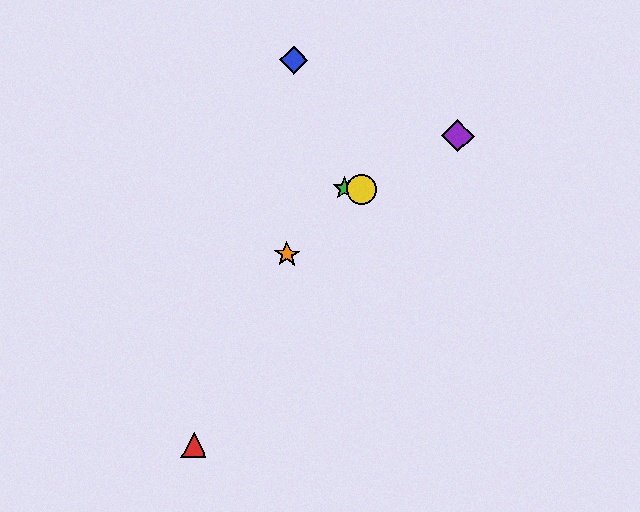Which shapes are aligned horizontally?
The green star, the yellow circle are aligned horizontally.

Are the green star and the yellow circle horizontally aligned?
Yes, both are at y≈189.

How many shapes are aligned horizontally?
2 shapes (the green star, the yellow circle) are aligned horizontally.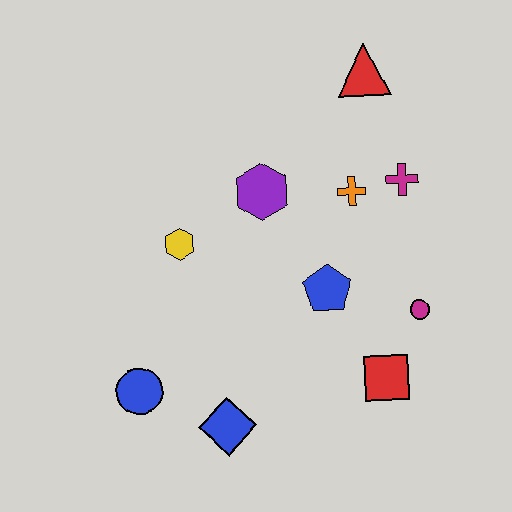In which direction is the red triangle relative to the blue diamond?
The red triangle is above the blue diamond.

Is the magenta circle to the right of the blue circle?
Yes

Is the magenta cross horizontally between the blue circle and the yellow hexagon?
No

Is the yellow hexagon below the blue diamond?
No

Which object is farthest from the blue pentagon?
The red triangle is farthest from the blue pentagon.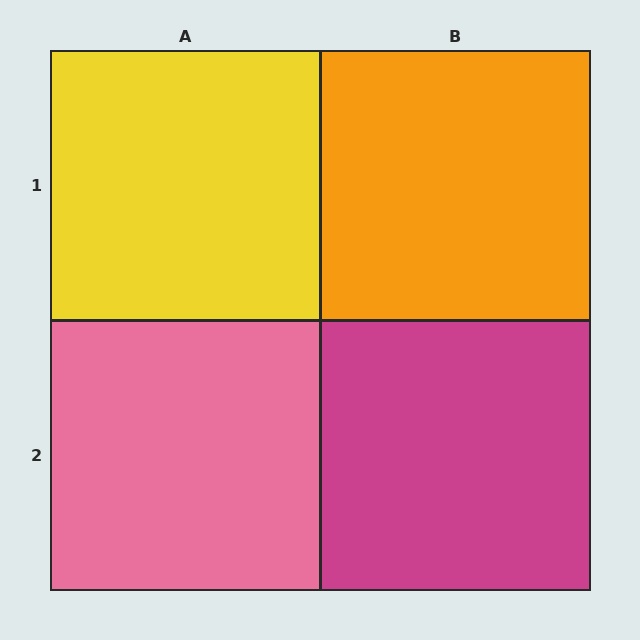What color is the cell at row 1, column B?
Orange.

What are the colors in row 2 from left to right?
Pink, magenta.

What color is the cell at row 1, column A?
Yellow.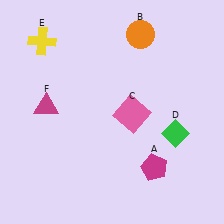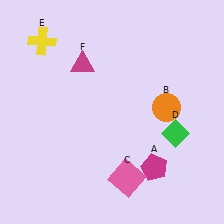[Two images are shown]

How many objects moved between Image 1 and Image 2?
3 objects moved between the two images.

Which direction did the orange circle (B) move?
The orange circle (B) moved down.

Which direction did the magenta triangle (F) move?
The magenta triangle (F) moved up.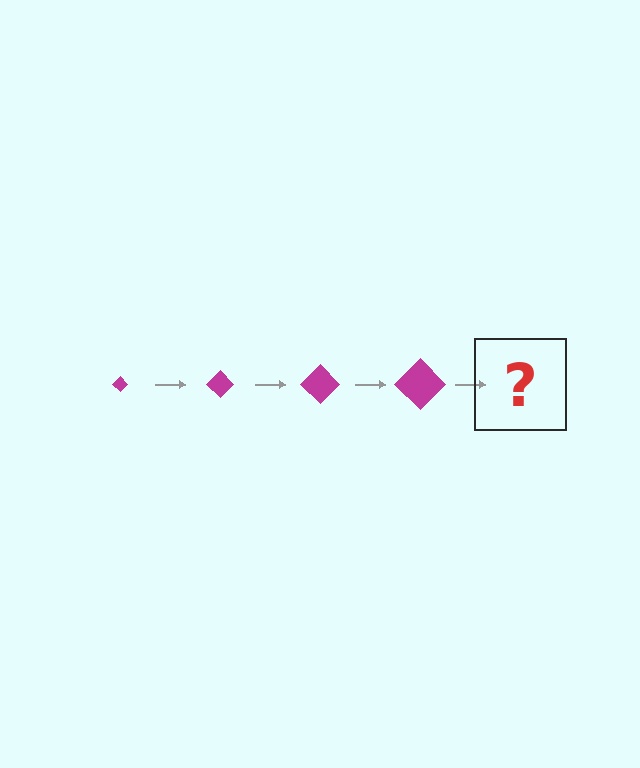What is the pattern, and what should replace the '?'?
The pattern is that the diamond gets progressively larger each step. The '?' should be a magenta diamond, larger than the previous one.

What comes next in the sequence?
The next element should be a magenta diamond, larger than the previous one.